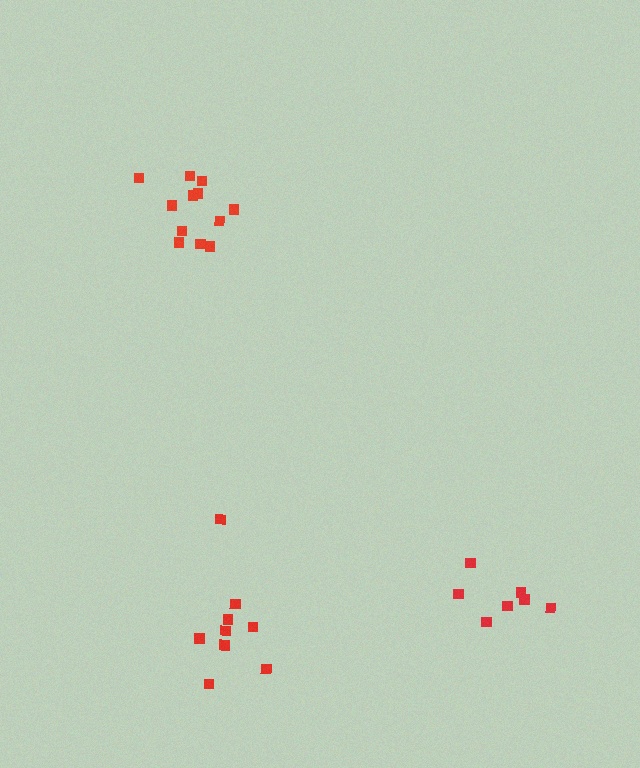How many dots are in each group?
Group 1: 12 dots, Group 2: 9 dots, Group 3: 7 dots (28 total).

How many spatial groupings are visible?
There are 3 spatial groupings.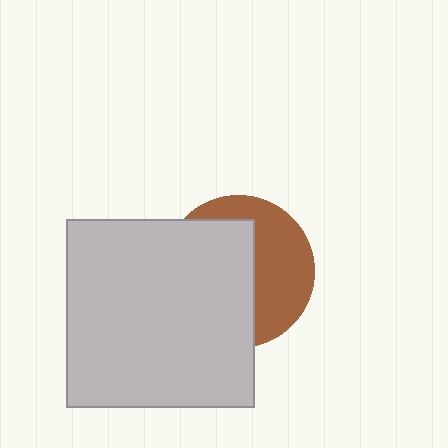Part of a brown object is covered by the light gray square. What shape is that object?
It is a circle.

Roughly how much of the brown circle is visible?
A small part of it is visible (roughly 43%).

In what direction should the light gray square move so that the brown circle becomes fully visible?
The light gray square should move left. That is the shortest direction to clear the overlap and leave the brown circle fully visible.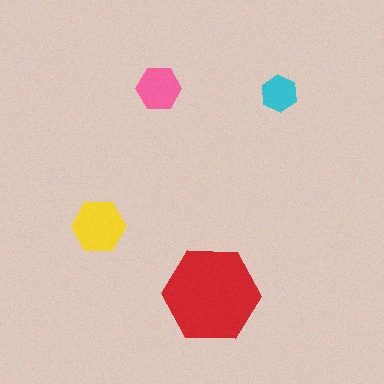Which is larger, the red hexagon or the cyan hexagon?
The red one.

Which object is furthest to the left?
The yellow hexagon is leftmost.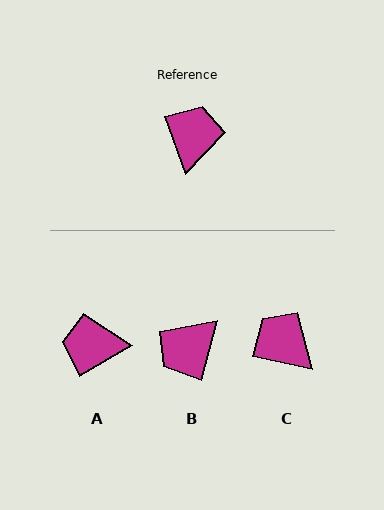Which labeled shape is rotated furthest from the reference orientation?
B, about 145 degrees away.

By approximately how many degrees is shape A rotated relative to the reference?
Approximately 101 degrees counter-clockwise.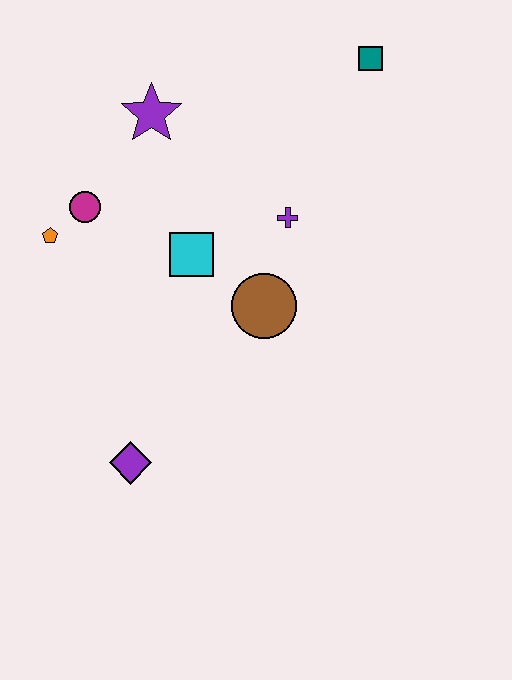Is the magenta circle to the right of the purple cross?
No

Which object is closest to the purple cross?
The brown circle is closest to the purple cross.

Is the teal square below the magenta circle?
No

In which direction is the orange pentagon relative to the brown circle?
The orange pentagon is to the left of the brown circle.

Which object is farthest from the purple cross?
The purple diamond is farthest from the purple cross.